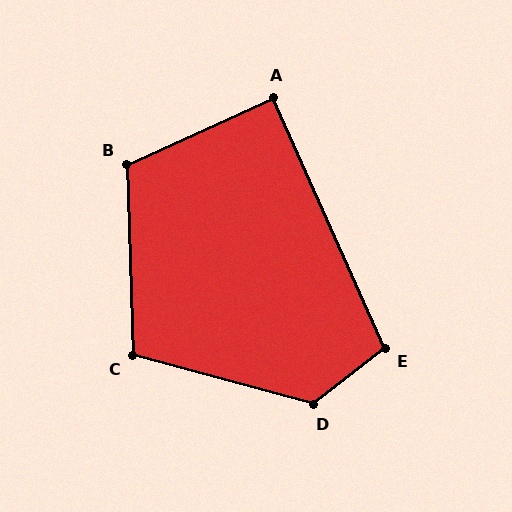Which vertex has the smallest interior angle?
A, at approximately 90 degrees.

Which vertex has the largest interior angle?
D, at approximately 127 degrees.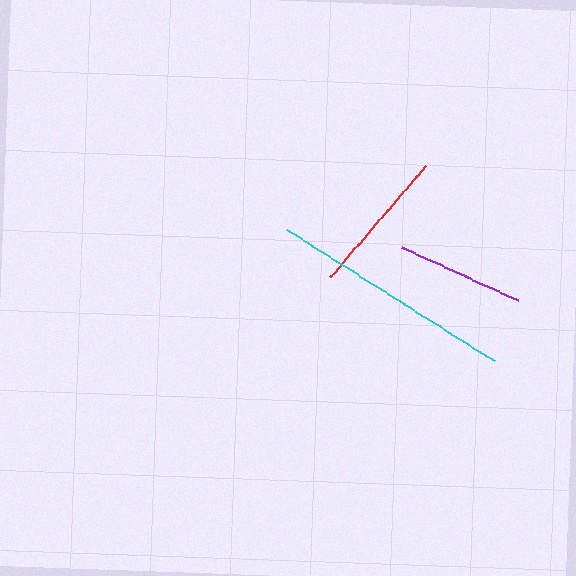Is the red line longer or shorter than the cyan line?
The cyan line is longer than the red line.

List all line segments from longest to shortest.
From longest to shortest: cyan, red, purple.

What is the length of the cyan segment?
The cyan segment is approximately 246 pixels long.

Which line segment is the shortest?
The purple line is the shortest at approximately 128 pixels.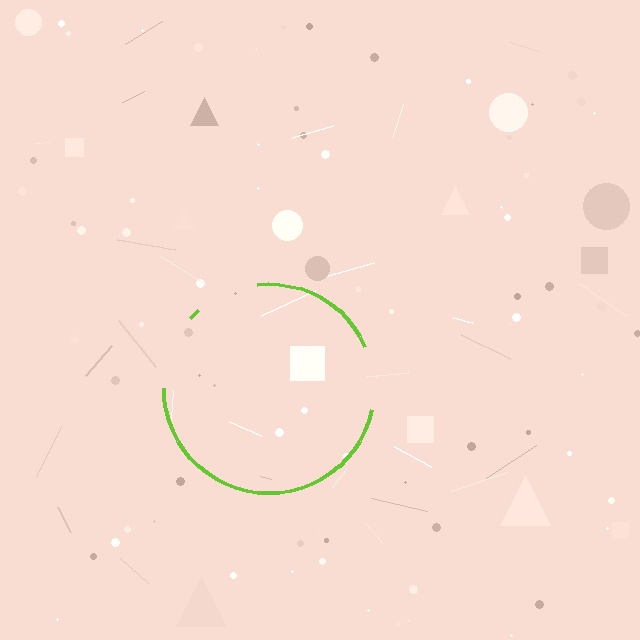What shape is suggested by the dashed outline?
The dashed outline suggests a circle.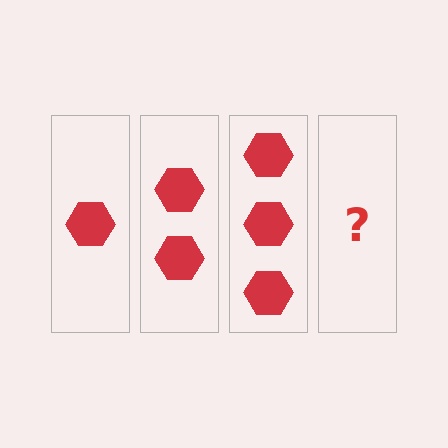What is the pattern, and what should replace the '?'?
The pattern is that each step adds one more hexagon. The '?' should be 4 hexagons.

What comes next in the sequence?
The next element should be 4 hexagons.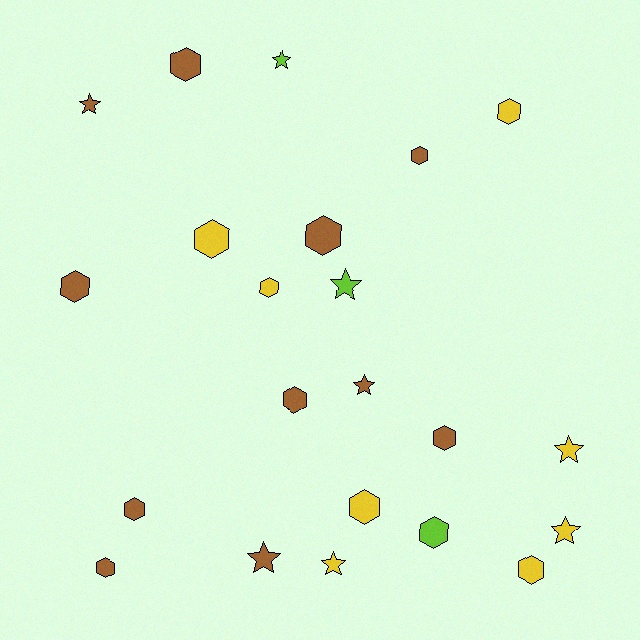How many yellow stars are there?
There are 3 yellow stars.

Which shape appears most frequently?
Hexagon, with 14 objects.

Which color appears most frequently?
Brown, with 11 objects.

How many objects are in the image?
There are 22 objects.